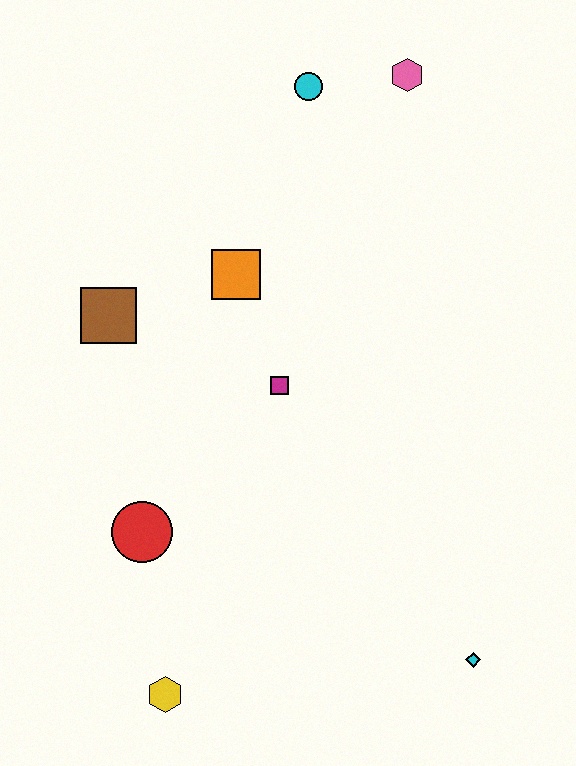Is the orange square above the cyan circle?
No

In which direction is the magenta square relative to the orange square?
The magenta square is below the orange square.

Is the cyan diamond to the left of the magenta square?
No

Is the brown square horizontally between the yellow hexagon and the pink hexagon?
No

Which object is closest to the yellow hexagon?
The red circle is closest to the yellow hexagon.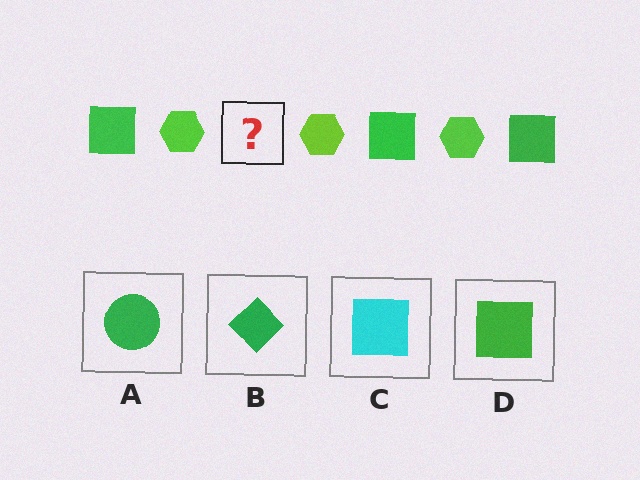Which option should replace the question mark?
Option D.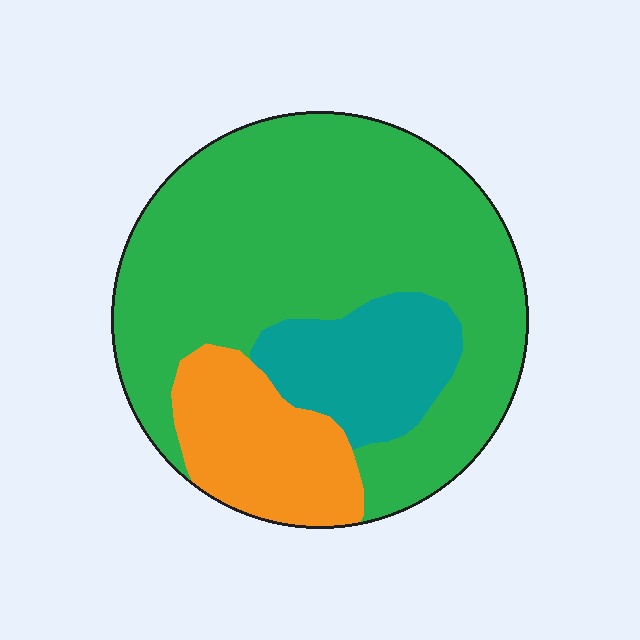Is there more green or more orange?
Green.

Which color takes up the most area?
Green, at roughly 65%.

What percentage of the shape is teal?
Teal takes up about one sixth (1/6) of the shape.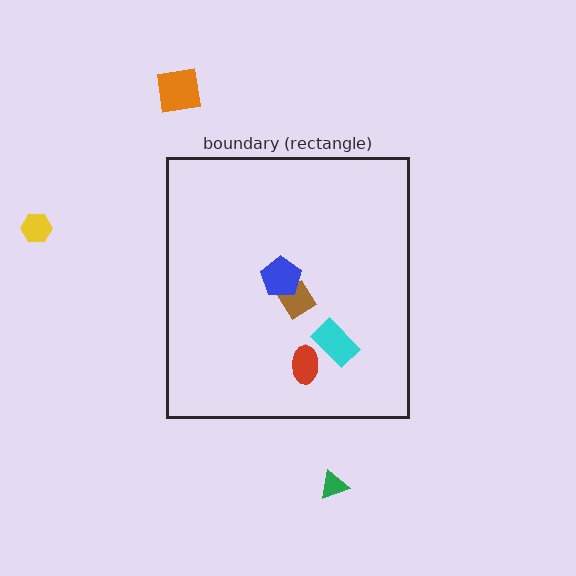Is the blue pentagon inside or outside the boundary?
Inside.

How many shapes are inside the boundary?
4 inside, 3 outside.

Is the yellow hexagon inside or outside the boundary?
Outside.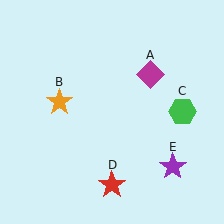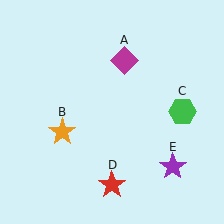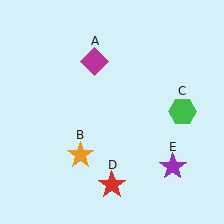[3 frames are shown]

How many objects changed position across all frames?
2 objects changed position: magenta diamond (object A), orange star (object B).